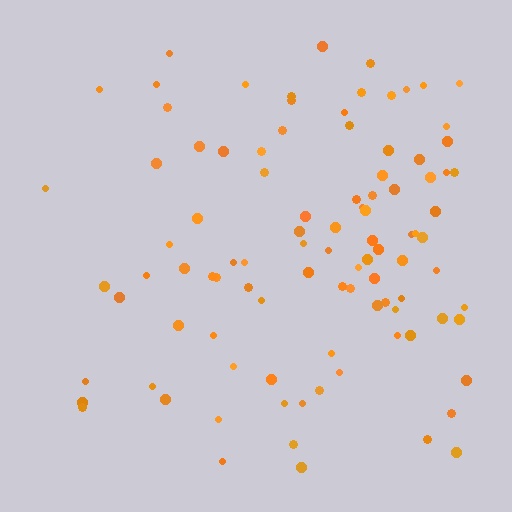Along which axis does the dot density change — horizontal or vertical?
Horizontal.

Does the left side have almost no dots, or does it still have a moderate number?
Still a moderate number, just noticeably fewer than the right.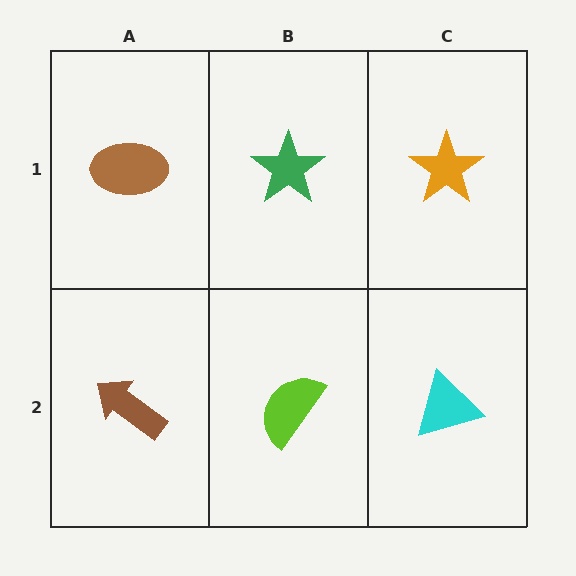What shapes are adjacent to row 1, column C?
A cyan triangle (row 2, column C), a green star (row 1, column B).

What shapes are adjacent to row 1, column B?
A lime semicircle (row 2, column B), a brown ellipse (row 1, column A), an orange star (row 1, column C).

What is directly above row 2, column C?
An orange star.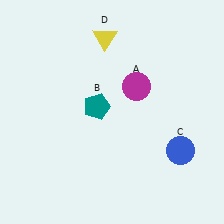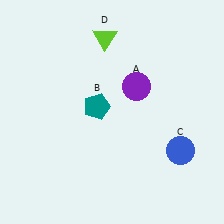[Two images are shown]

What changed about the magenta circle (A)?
In Image 1, A is magenta. In Image 2, it changed to purple.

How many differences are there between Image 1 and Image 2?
There are 2 differences between the two images.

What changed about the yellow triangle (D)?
In Image 1, D is yellow. In Image 2, it changed to lime.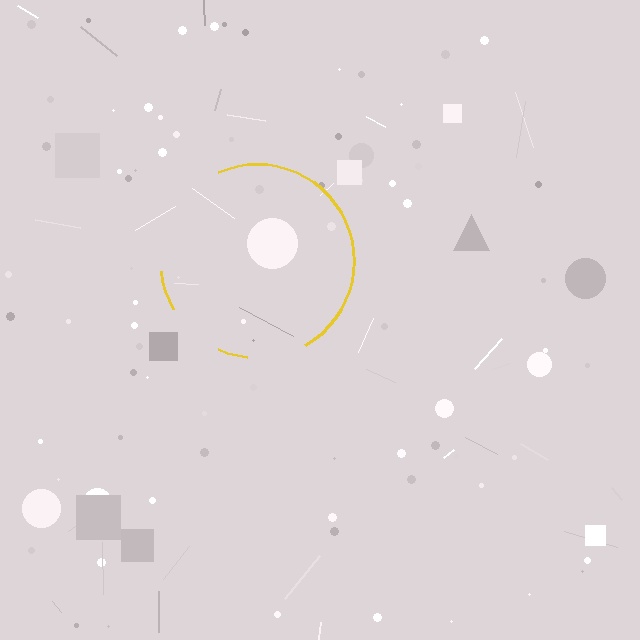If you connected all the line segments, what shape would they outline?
They would outline a circle.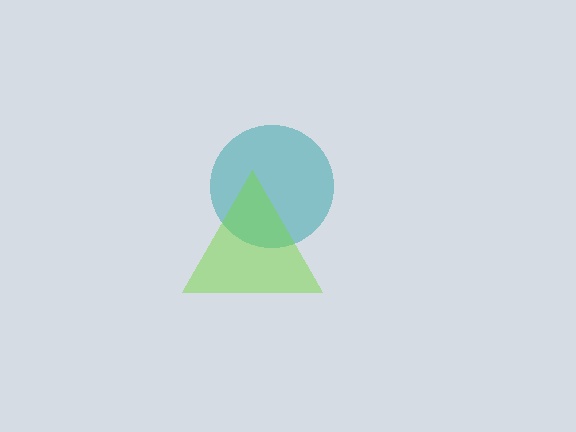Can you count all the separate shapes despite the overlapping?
Yes, there are 2 separate shapes.